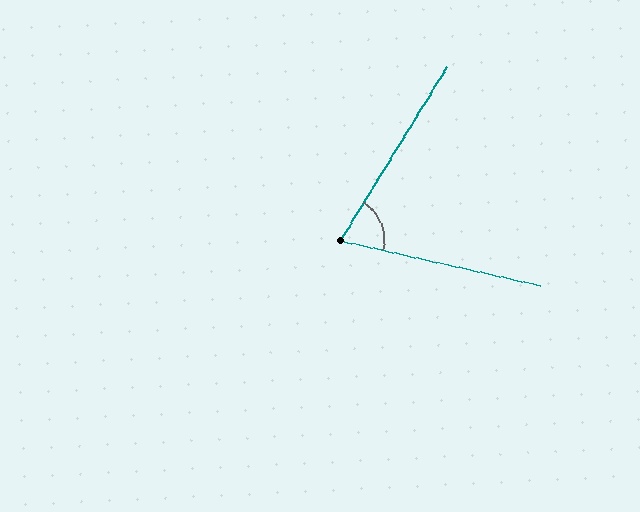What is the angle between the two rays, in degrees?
Approximately 71 degrees.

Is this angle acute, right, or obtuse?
It is acute.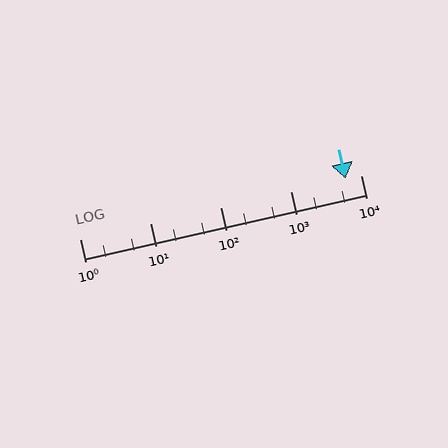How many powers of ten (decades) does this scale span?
The scale spans 4 decades, from 1 to 10000.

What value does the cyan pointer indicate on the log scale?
The pointer indicates approximately 6100.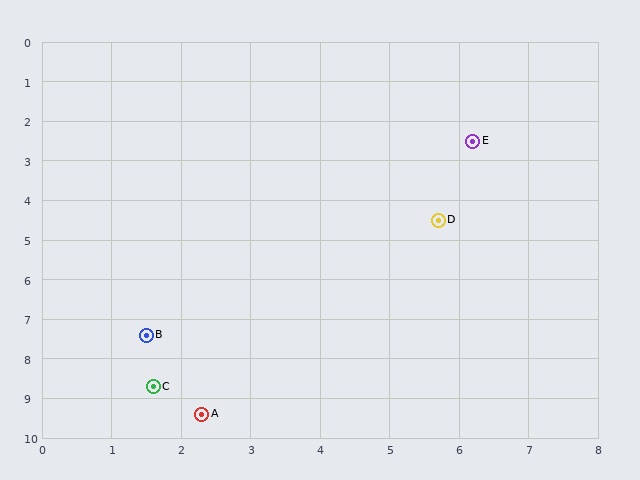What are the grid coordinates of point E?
Point E is at approximately (6.2, 2.5).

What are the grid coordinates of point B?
Point B is at approximately (1.5, 7.4).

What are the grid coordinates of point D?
Point D is at approximately (5.7, 4.5).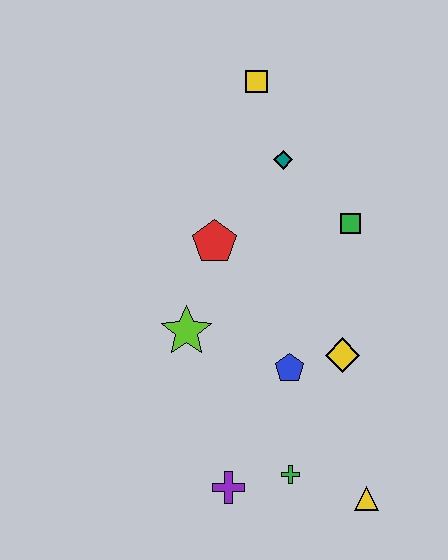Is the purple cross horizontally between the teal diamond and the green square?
No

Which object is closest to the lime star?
The red pentagon is closest to the lime star.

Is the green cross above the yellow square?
No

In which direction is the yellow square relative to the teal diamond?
The yellow square is above the teal diamond.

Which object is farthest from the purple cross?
The yellow square is farthest from the purple cross.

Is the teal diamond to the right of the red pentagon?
Yes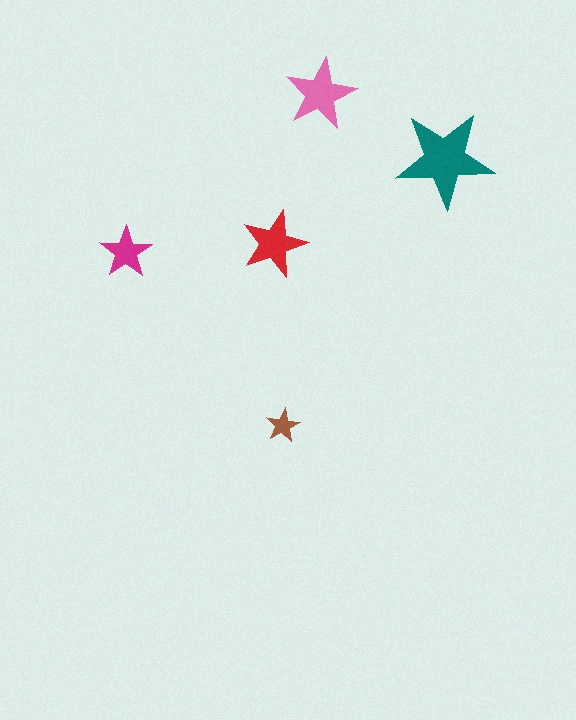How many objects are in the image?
There are 5 objects in the image.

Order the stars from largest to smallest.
the teal one, the pink one, the red one, the magenta one, the brown one.